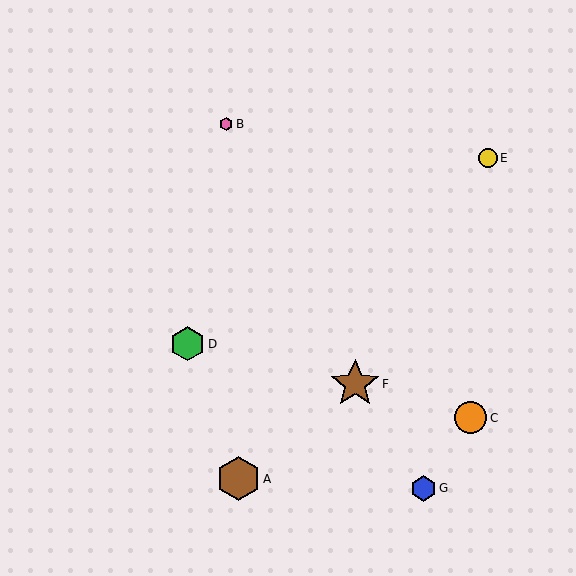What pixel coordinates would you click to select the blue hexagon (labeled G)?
Click at (423, 488) to select the blue hexagon G.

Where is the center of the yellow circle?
The center of the yellow circle is at (488, 158).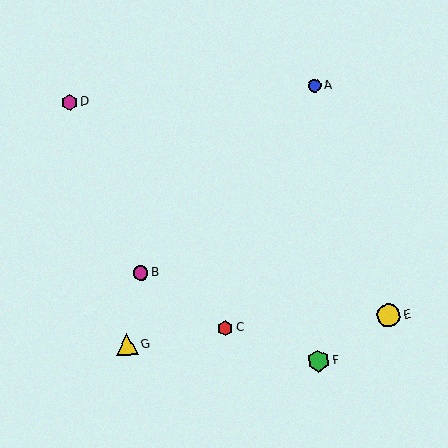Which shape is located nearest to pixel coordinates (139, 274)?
The magenta circle (labeled B) at (141, 273) is nearest to that location.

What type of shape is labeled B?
Shape B is a magenta circle.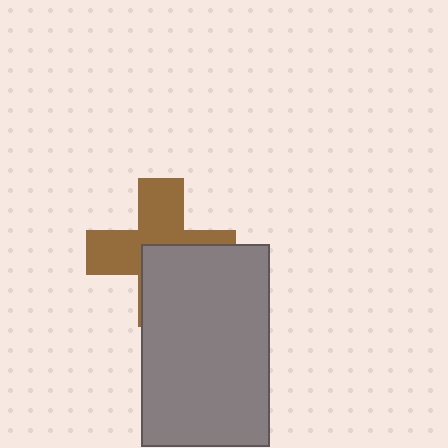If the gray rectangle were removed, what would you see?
You would see the complete brown cross.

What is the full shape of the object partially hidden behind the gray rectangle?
The partially hidden object is a brown cross.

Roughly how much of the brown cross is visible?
About half of it is visible (roughly 56%).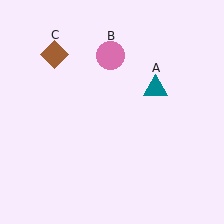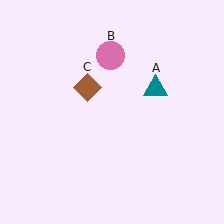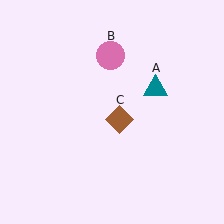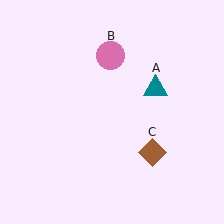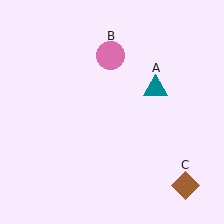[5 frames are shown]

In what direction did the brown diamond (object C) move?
The brown diamond (object C) moved down and to the right.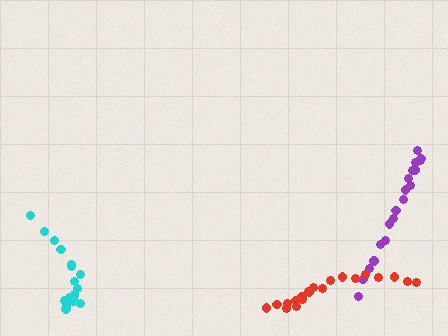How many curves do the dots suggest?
There are 3 distinct paths.